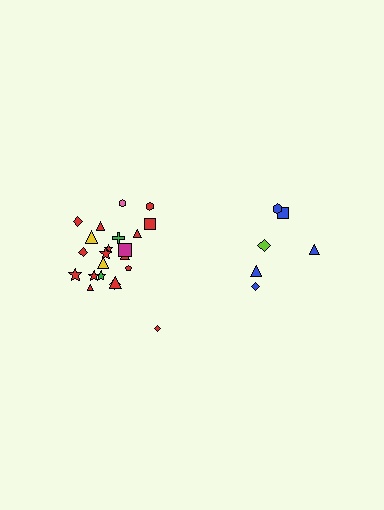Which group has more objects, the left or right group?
The left group.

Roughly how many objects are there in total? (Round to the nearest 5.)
Roughly 30 objects in total.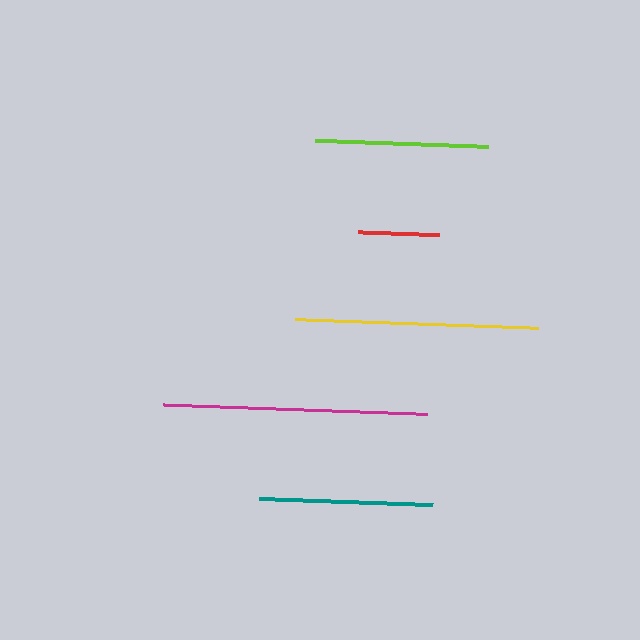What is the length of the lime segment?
The lime segment is approximately 172 pixels long.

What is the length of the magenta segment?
The magenta segment is approximately 265 pixels long.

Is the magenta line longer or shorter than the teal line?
The magenta line is longer than the teal line.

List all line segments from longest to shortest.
From longest to shortest: magenta, yellow, teal, lime, red.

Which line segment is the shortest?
The red line is the shortest at approximately 81 pixels.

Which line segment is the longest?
The magenta line is the longest at approximately 265 pixels.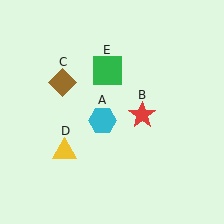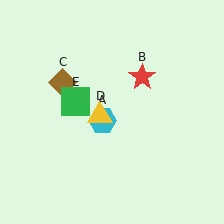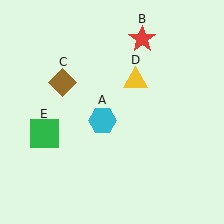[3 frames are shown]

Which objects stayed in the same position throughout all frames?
Cyan hexagon (object A) and brown diamond (object C) remained stationary.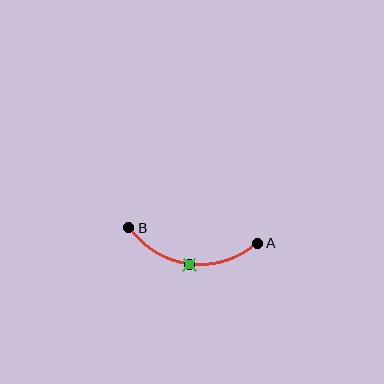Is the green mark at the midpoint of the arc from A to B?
Yes. The green mark lies on the arc at equal arc-length from both A and B — it is the arc midpoint.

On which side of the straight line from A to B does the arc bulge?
The arc bulges below the straight line connecting A and B.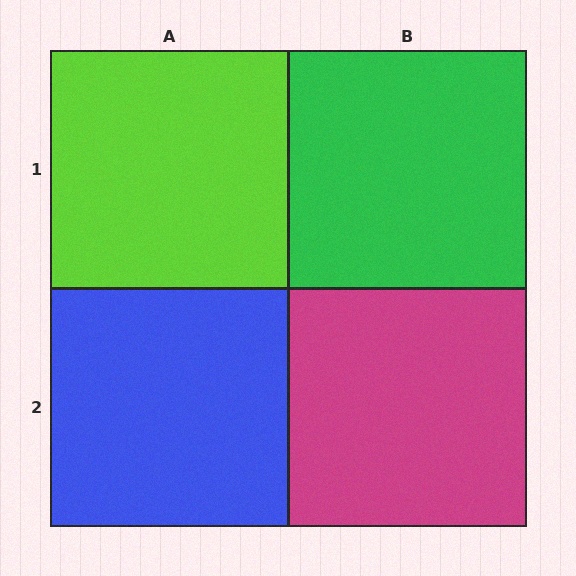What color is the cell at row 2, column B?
Magenta.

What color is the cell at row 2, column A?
Blue.